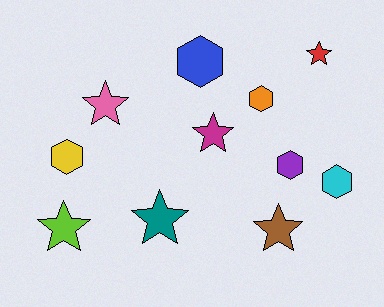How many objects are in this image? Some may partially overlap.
There are 11 objects.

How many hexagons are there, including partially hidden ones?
There are 5 hexagons.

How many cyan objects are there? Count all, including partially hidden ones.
There is 1 cyan object.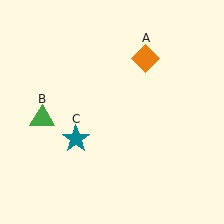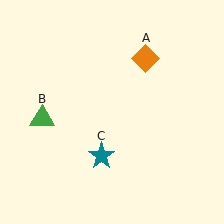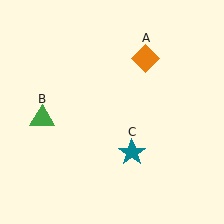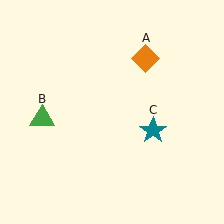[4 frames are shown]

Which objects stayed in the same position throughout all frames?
Orange diamond (object A) and green triangle (object B) remained stationary.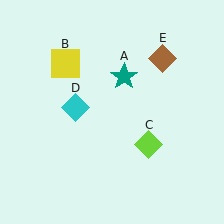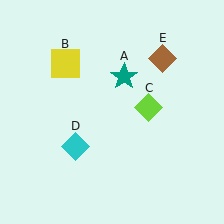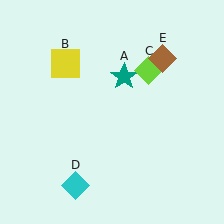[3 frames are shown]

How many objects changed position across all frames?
2 objects changed position: lime diamond (object C), cyan diamond (object D).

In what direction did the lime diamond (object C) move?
The lime diamond (object C) moved up.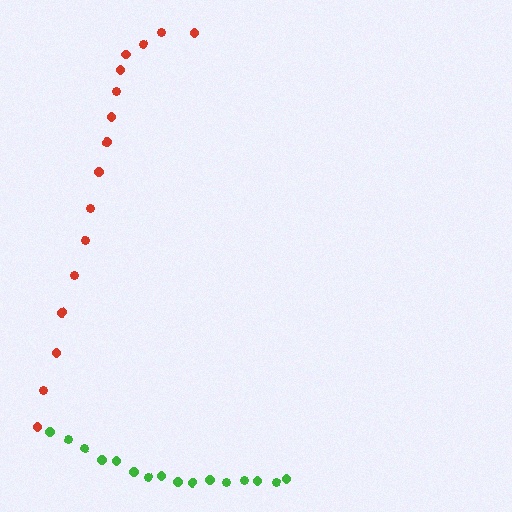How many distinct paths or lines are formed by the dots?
There are 2 distinct paths.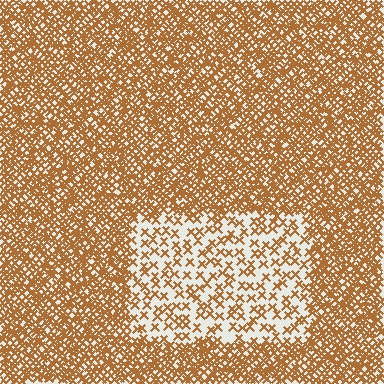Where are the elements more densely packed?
The elements are more densely packed outside the rectangle boundary.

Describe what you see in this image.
The image contains small brown elements arranged at two different densities. A rectangle-shaped region is visible where the elements are less densely packed than the surrounding area.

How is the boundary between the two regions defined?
The boundary is defined by a change in element density (approximately 2.8x ratio). All elements are the same color, size, and shape.